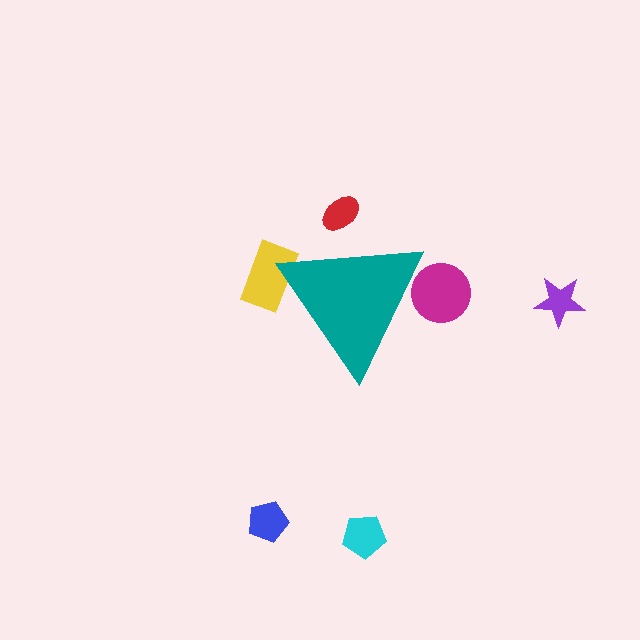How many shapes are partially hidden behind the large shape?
3 shapes are partially hidden.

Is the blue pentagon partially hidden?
No, the blue pentagon is fully visible.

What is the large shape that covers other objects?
A teal triangle.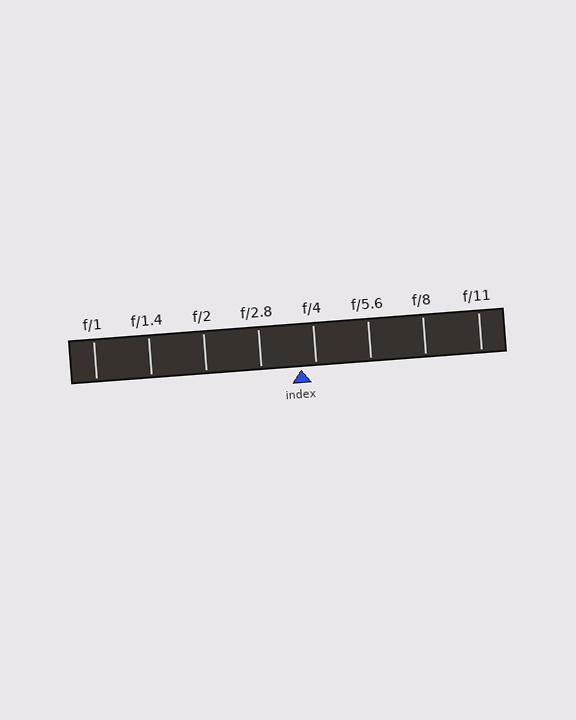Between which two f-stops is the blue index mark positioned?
The index mark is between f/2.8 and f/4.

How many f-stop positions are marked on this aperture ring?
There are 8 f-stop positions marked.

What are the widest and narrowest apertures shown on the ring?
The widest aperture shown is f/1 and the narrowest is f/11.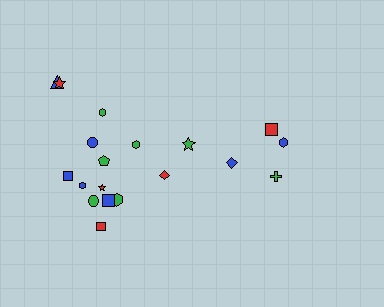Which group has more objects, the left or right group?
The left group.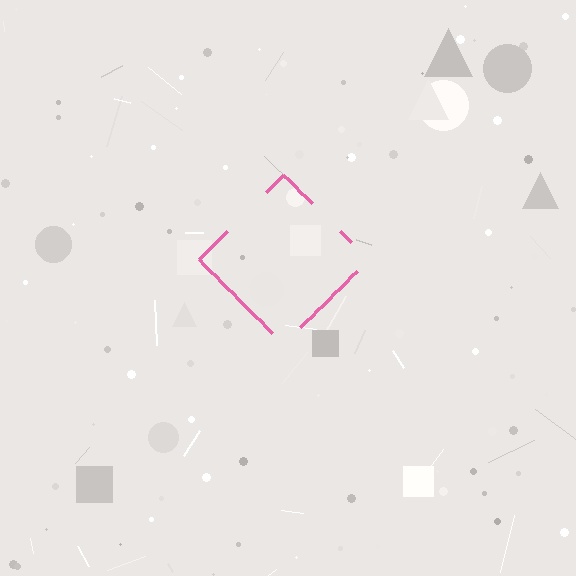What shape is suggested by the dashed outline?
The dashed outline suggests a diamond.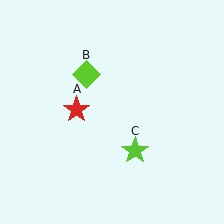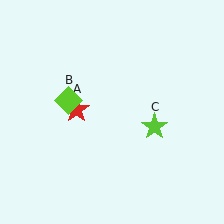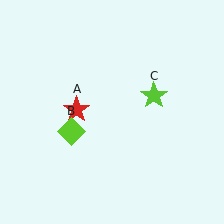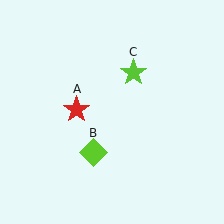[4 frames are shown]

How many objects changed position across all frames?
2 objects changed position: lime diamond (object B), lime star (object C).